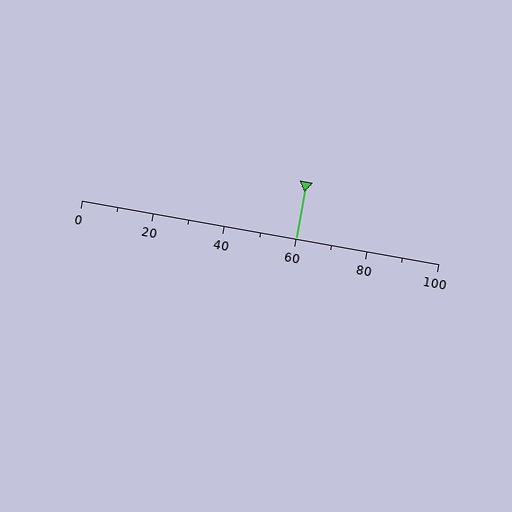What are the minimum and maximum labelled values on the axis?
The axis runs from 0 to 100.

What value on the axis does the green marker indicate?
The marker indicates approximately 60.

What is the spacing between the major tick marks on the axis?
The major ticks are spaced 20 apart.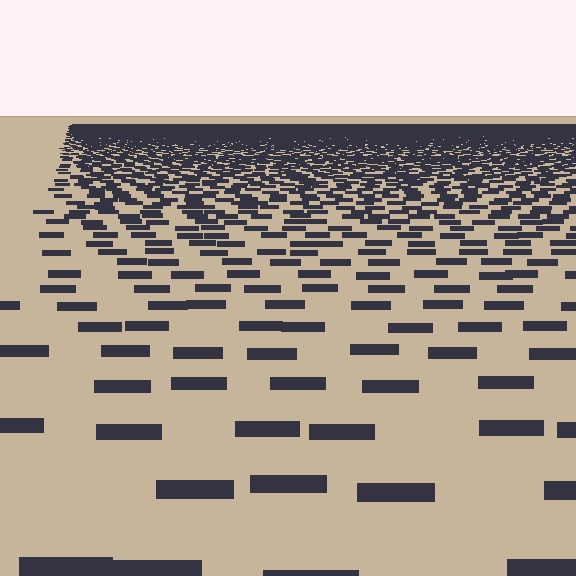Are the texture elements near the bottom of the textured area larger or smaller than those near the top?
Larger. Near the bottom, elements are closer to the viewer and appear at a bigger on-screen size.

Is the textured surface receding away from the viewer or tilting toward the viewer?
The surface is receding away from the viewer. Texture elements get smaller and denser toward the top.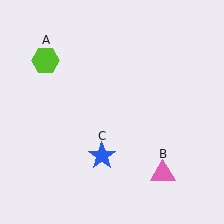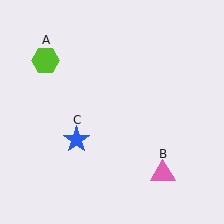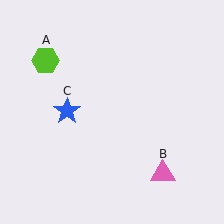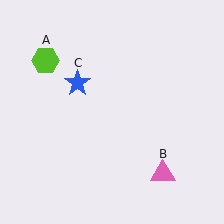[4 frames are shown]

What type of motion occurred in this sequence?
The blue star (object C) rotated clockwise around the center of the scene.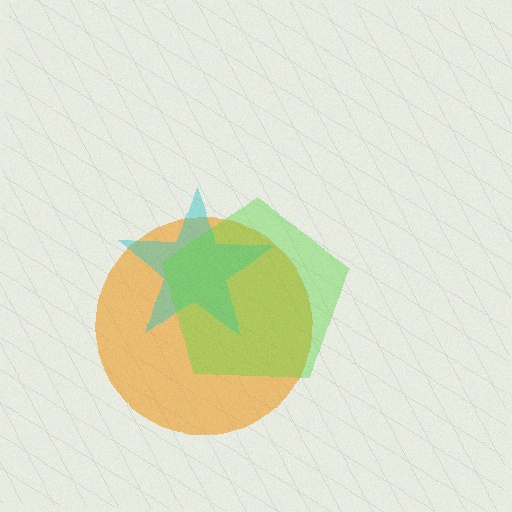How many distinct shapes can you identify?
There are 3 distinct shapes: an orange circle, a cyan star, a lime pentagon.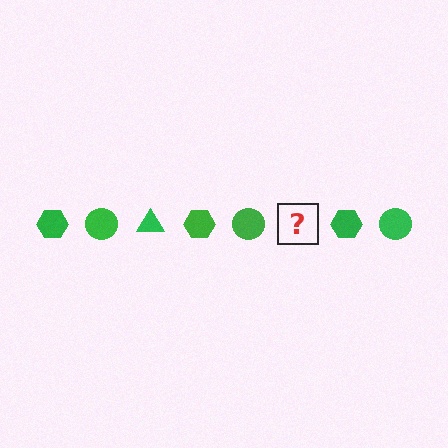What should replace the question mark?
The question mark should be replaced with a green triangle.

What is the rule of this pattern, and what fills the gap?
The rule is that the pattern cycles through hexagon, circle, triangle shapes in green. The gap should be filled with a green triangle.